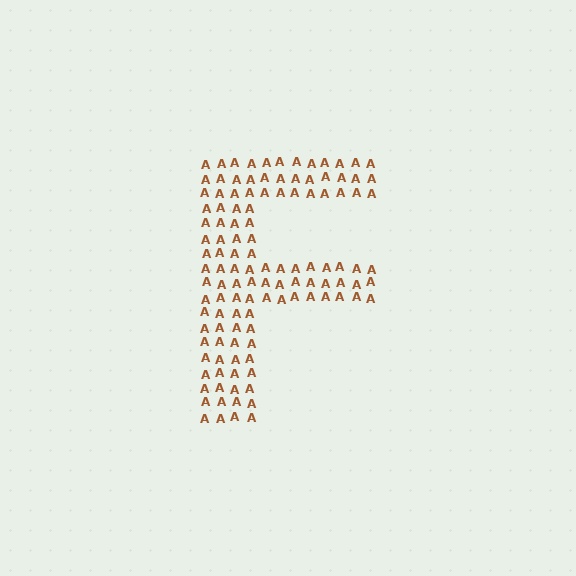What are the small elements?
The small elements are letter A's.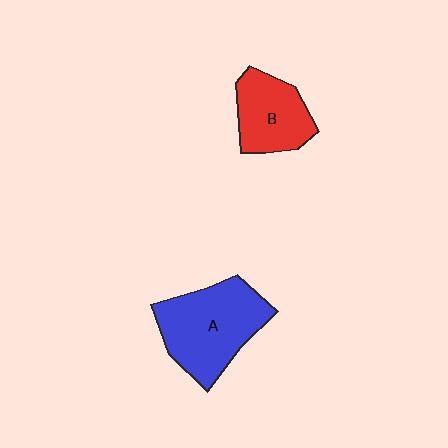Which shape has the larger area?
Shape A (blue).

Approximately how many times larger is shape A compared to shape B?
Approximately 1.5 times.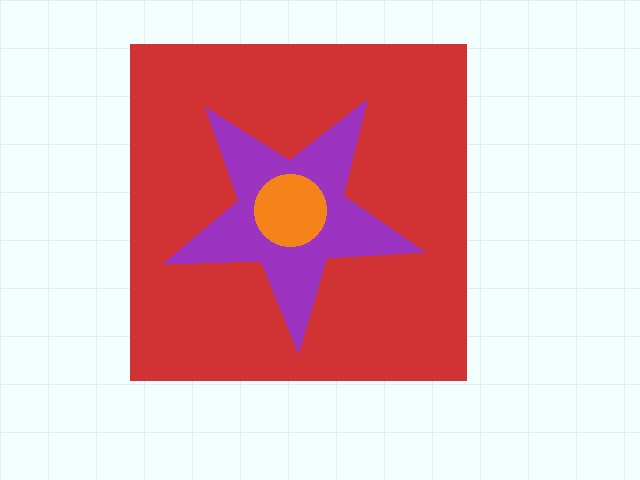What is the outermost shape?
The red square.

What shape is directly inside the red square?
The purple star.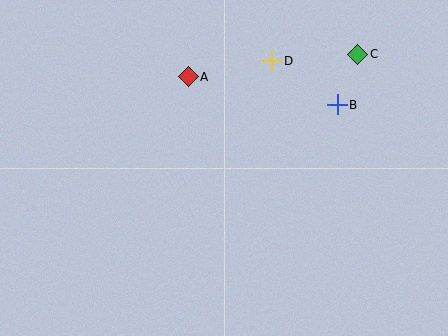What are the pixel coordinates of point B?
Point B is at (337, 105).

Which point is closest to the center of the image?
Point A at (188, 77) is closest to the center.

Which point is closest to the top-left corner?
Point A is closest to the top-left corner.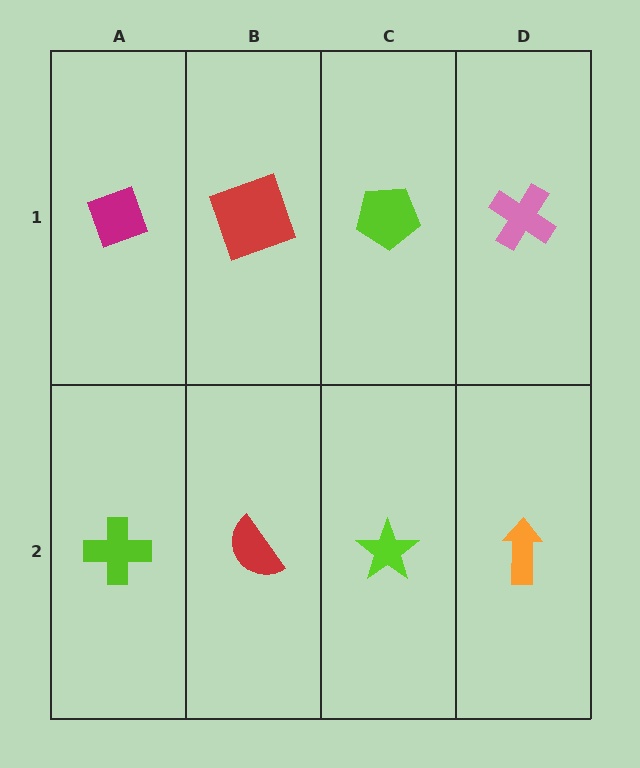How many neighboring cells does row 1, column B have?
3.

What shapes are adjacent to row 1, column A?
A lime cross (row 2, column A), a red square (row 1, column B).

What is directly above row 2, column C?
A lime pentagon.